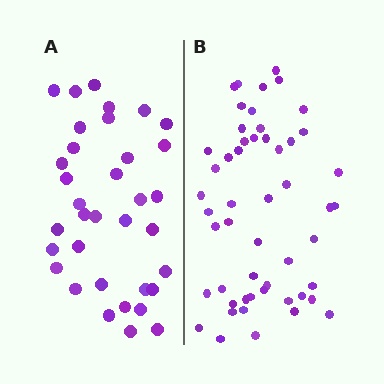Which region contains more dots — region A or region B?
Region B (the right region) has more dots.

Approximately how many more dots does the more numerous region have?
Region B has approximately 15 more dots than region A.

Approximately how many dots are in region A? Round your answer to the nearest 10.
About 40 dots. (The exact count is 35, which rounds to 40.)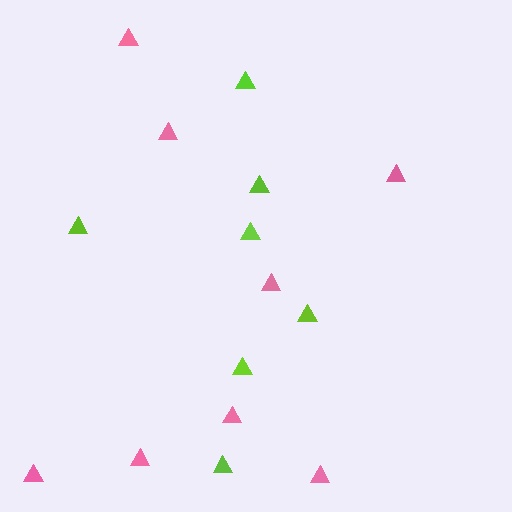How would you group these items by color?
There are 2 groups: one group of lime triangles (7) and one group of pink triangles (8).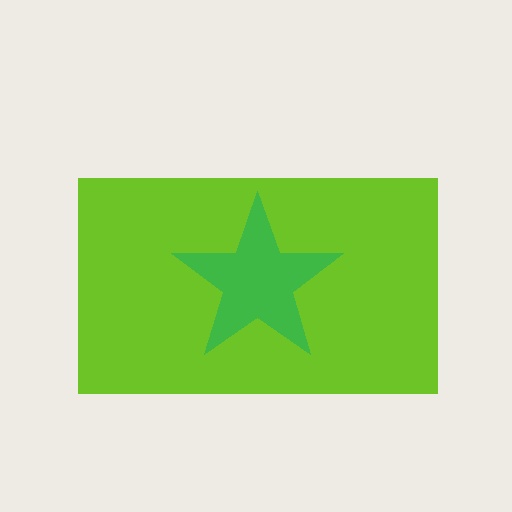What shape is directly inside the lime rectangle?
The green star.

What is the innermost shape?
The green star.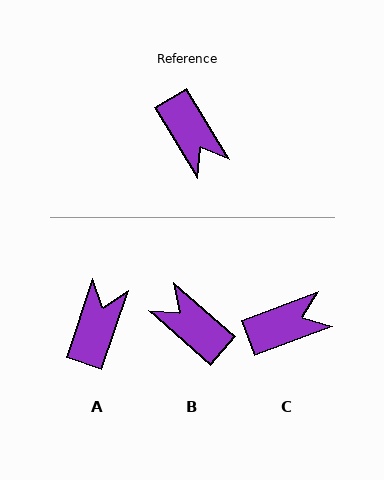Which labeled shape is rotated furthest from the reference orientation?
B, about 163 degrees away.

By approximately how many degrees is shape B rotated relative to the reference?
Approximately 163 degrees clockwise.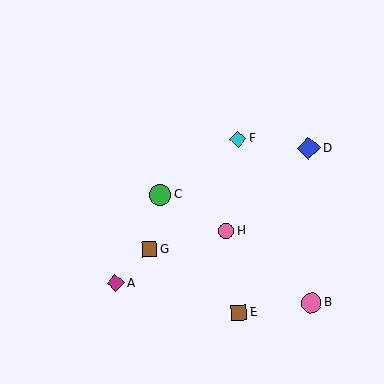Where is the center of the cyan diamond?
The center of the cyan diamond is at (238, 139).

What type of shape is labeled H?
Shape H is a pink circle.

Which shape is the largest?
The blue diamond (labeled D) is the largest.